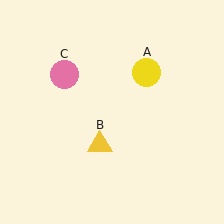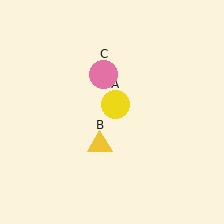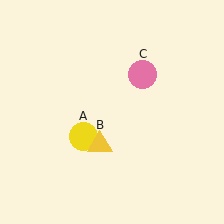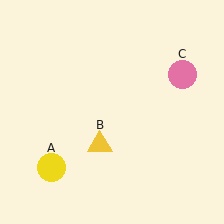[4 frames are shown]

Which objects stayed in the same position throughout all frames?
Yellow triangle (object B) remained stationary.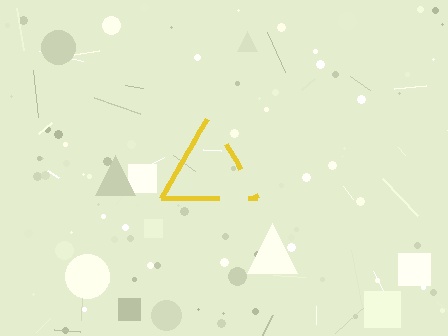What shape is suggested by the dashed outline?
The dashed outline suggests a triangle.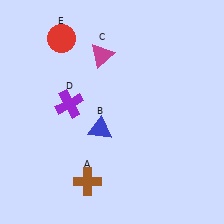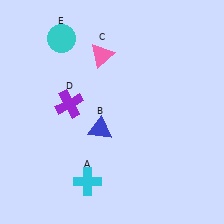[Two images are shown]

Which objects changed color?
A changed from brown to cyan. C changed from magenta to pink. E changed from red to cyan.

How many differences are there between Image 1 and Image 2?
There are 3 differences between the two images.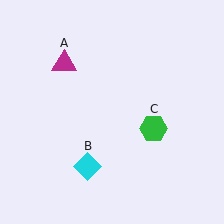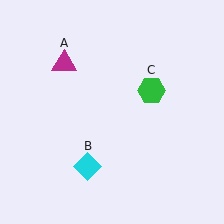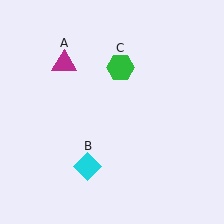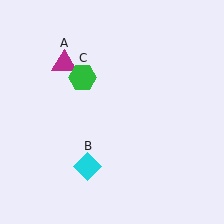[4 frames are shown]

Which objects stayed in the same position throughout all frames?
Magenta triangle (object A) and cyan diamond (object B) remained stationary.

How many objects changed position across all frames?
1 object changed position: green hexagon (object C).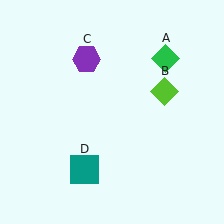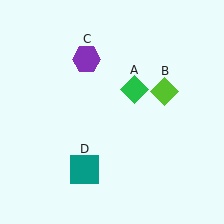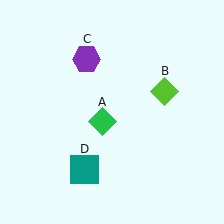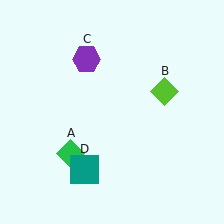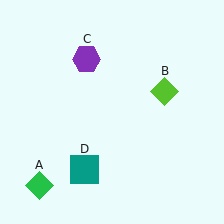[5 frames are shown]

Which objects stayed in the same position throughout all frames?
Lime diamond (object B) and purple hexagon (object C) and teal square (object D) remained stationary.